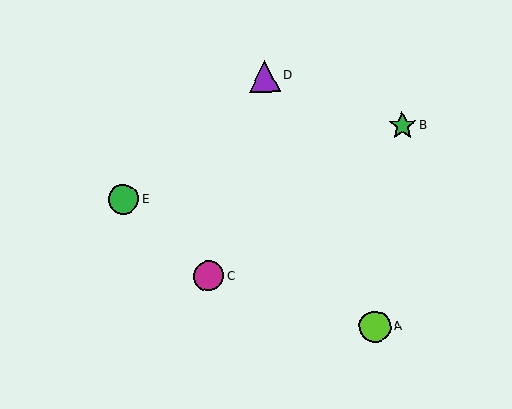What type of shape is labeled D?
Shape D is a purple triangle.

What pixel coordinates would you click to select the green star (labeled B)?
Click at (402, 126) to select the green star B.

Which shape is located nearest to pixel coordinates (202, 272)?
The magenta circle (labeled C) at (209, 276) is nearest to that location.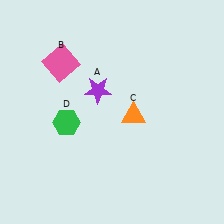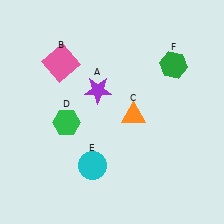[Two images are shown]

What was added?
A cyan circle (E), a green hexagon (F) were added in Image 2.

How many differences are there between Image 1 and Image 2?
There are 2 differences between the two images.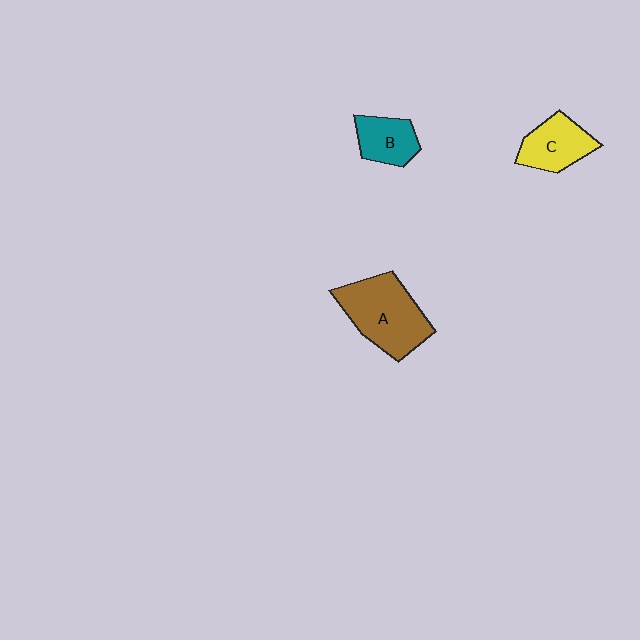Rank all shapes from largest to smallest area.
From largest to smallest: A (brown), C (yellow), B (teal).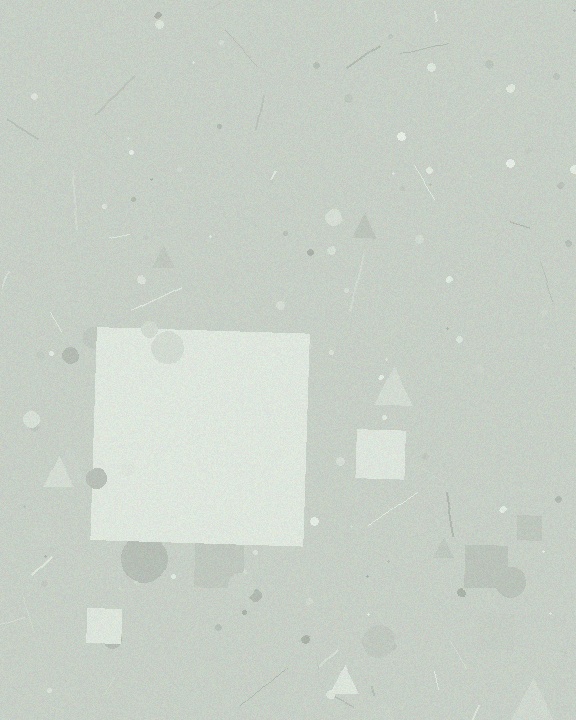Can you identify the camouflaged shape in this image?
The camouflaged shape is a square.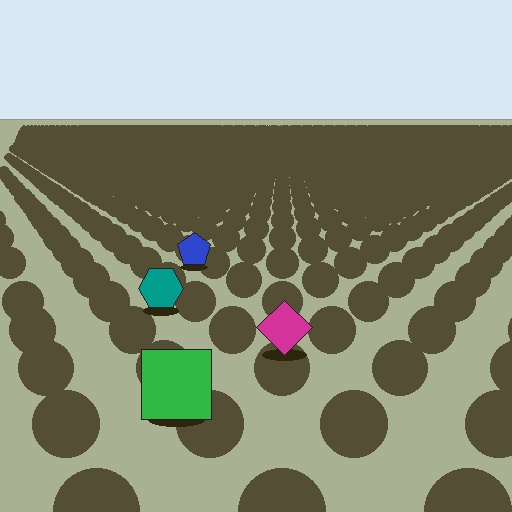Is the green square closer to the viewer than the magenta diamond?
Yes. The green square is closer — you can tell from the texture gradient: the ground texture is coarser near it.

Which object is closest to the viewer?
The green square is closest. The texture marks near it are larger and more spread out.